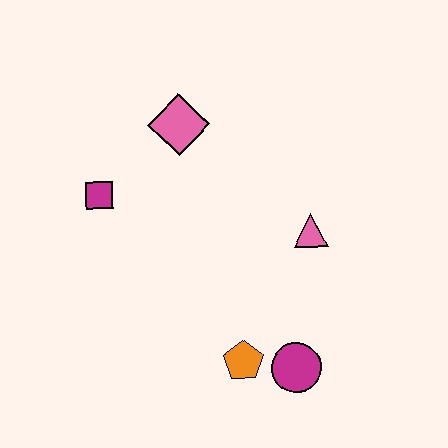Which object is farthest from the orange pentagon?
The pink diamond is farthest from the orange pentagon.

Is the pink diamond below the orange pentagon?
No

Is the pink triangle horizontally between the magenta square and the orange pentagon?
No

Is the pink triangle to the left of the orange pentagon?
No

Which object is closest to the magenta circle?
The orange pentagon is closest to the magenta circle.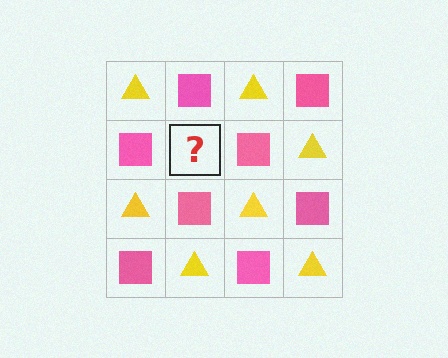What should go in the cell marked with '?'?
The missing cell should contain a yellow triangle.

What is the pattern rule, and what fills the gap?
The rule is that it alternates yellow triangle and pink square in a checkerboard pattern. The gap should be filled with a yellow triangle.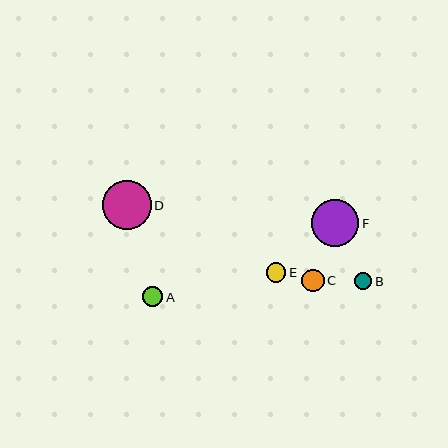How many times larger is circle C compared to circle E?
Circle C is approximately 1.2 times the size of circle E.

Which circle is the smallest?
Circle B is the smallest with a size of approximately 17 pixels.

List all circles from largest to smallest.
From largest to smallest: D, F, C, A, E, B.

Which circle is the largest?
Circle D is the largest with a size of approximately 49 pixels.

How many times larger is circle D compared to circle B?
Circle D is approximately 2.8 times the size of circle B.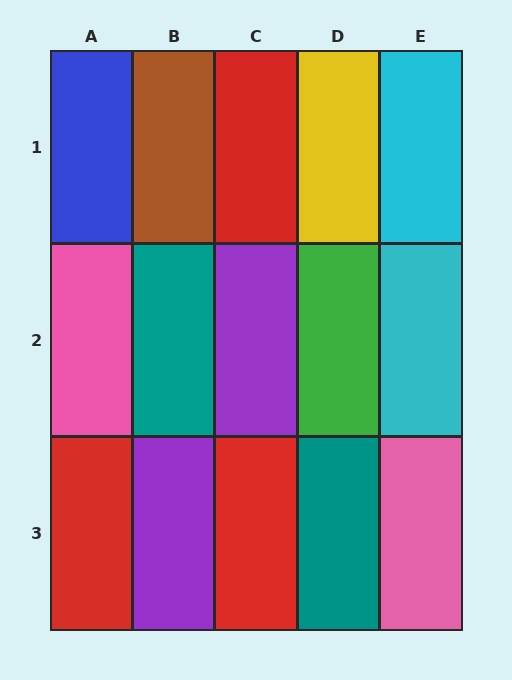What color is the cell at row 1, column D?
Yellow.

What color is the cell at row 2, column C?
Purple.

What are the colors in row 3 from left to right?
Red, purple, red, teal, pink.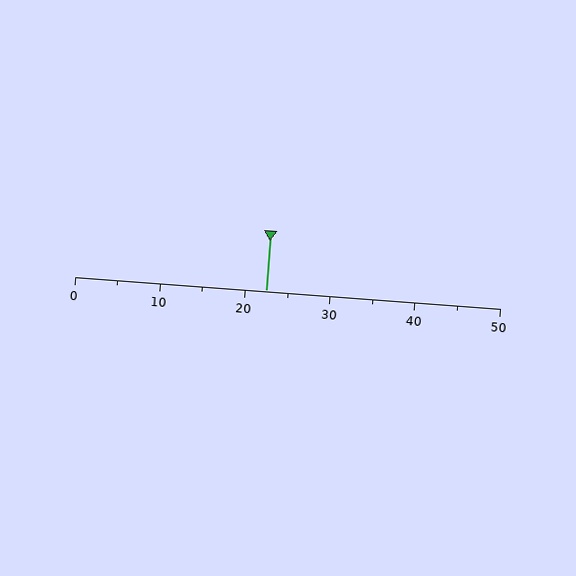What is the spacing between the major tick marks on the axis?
The major ticks are spaced 10 apart.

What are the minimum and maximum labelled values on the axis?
The axis runs from 0 to 50.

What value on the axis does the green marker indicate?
The marker indicates approximately 22.5.